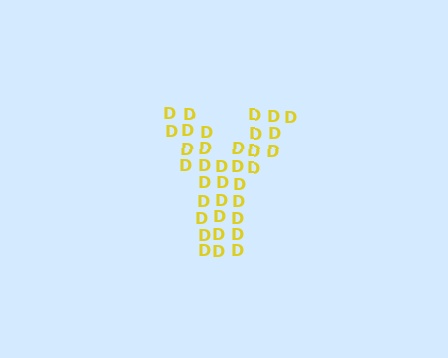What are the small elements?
The small elements are letter D's.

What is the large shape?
The large shape is the letter Y.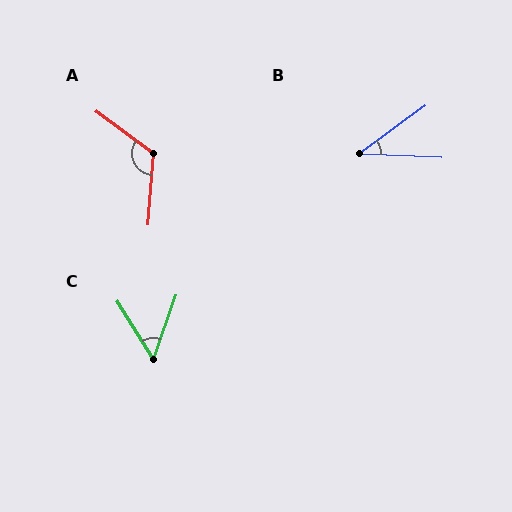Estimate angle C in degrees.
Approximately 51 degrees.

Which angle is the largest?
A, at approximately 122 degrees.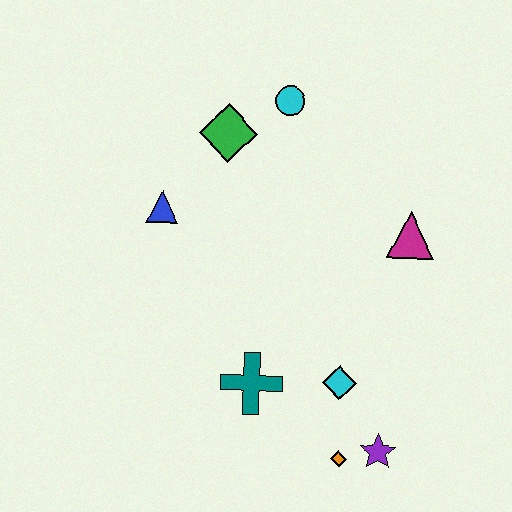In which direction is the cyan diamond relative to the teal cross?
The cyan diamond is to the right of the teal cross.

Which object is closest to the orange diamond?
The purple star is closest to the orange diamond.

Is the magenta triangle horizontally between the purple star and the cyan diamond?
No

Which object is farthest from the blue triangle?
The purple star is farthest from the blue triangle.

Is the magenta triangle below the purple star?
No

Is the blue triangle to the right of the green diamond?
No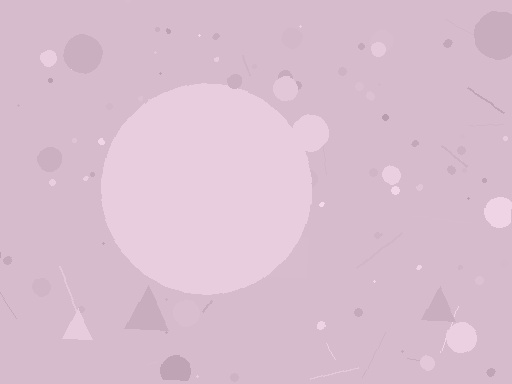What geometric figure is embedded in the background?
A circle is embedded in the background.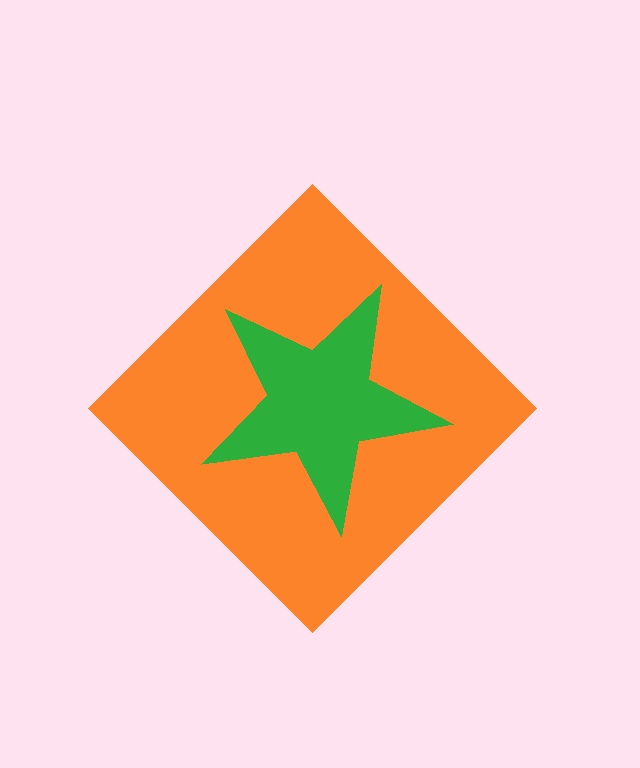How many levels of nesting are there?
2.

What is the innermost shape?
The green star.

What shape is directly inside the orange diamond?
The green star.